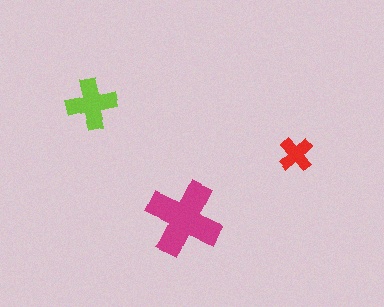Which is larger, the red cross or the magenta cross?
The magenta one.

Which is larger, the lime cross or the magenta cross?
The magenta one.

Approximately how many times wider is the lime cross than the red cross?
About 1.5 times wider.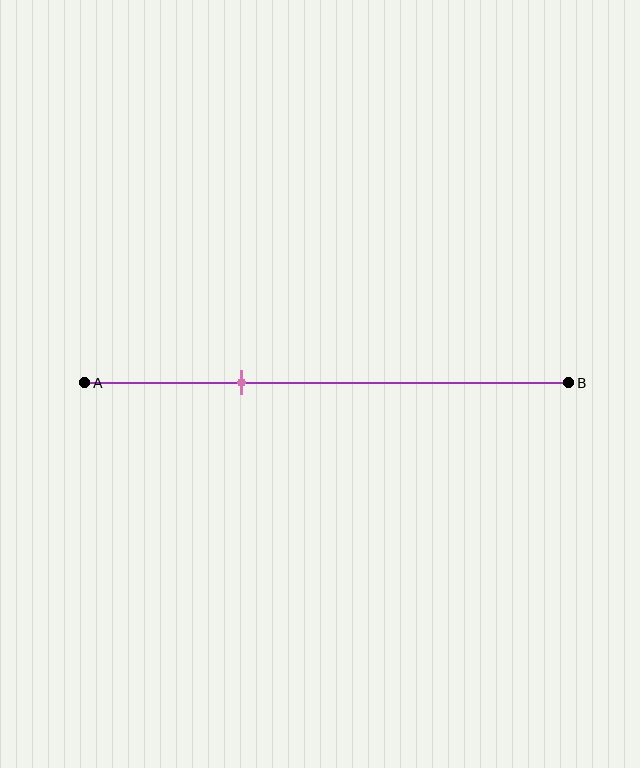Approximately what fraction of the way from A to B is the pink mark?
The pink mark is approximately 30% of the way from A to B.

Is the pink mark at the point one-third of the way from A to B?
Yes, the mark is approximately at the one-third point.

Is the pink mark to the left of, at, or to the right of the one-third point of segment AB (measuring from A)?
The pink mark is approximately at the one-third point of segment AB.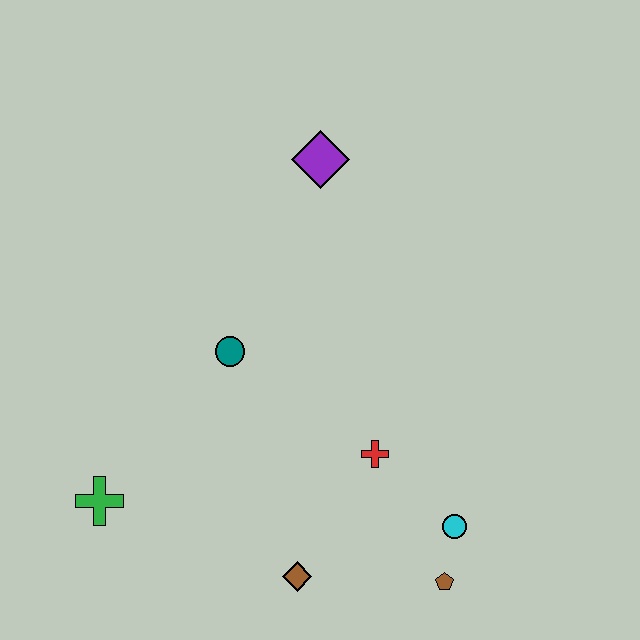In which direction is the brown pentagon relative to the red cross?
The brown pentagon is below the red cross.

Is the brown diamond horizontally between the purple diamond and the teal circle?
Yes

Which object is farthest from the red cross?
The purple diamond is farthest from the red cross.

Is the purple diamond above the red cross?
Yes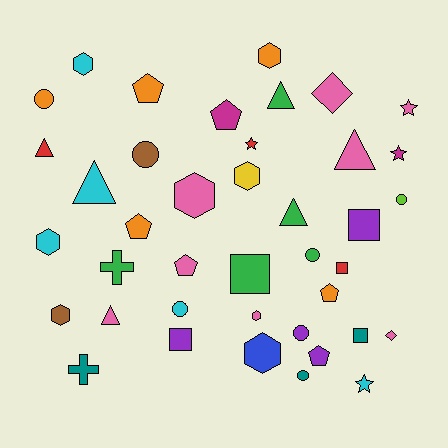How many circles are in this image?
There are 7 circles.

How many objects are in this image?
There are 40 objects.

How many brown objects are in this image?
There are 2 brown objects.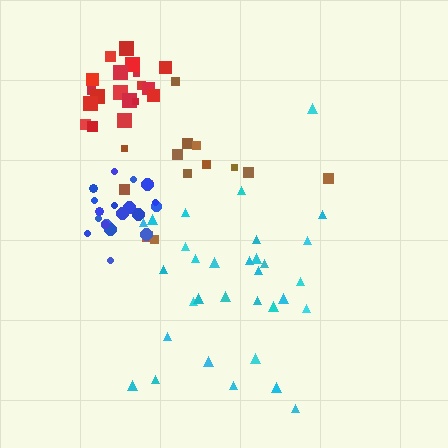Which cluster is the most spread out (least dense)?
Brown.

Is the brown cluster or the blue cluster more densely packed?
Blue.